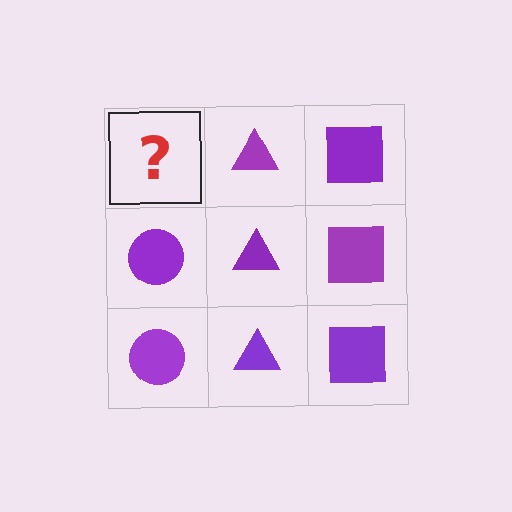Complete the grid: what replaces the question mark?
The question mark should be replaced with a purple circle.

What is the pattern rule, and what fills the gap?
The rule is that each column has a consistent shape. The gap should be filled with a purple circle.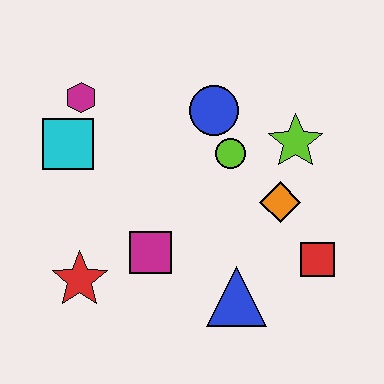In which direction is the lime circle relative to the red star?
The lime circle is to the right of the red star.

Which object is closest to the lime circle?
The blue circle is closest to the lime circle.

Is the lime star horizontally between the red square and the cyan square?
Yes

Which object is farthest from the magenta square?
The lime star is farthest from the magenta square.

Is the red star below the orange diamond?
Yes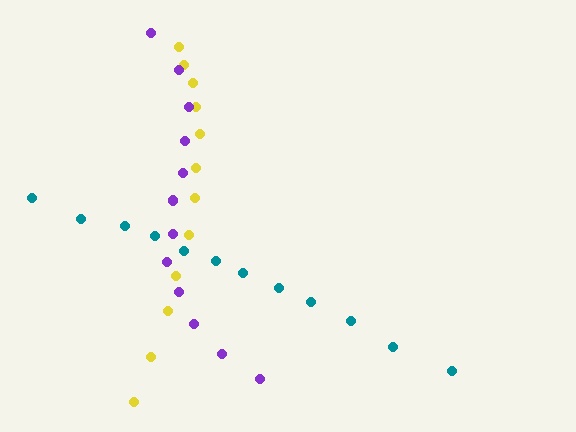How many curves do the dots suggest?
There are 3 distinct paths.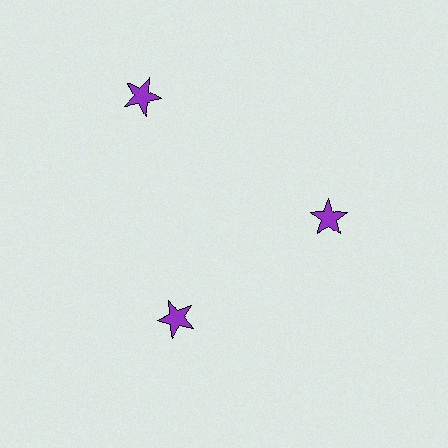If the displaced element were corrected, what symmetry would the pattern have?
It would have 3-fold rotational symmetry — the pattern would map onto itself every 120 degrees.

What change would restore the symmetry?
The symmetry would be restored by moving it inward, back onto the ring so that all 3 stars sit at equal angles and equal distance from the center.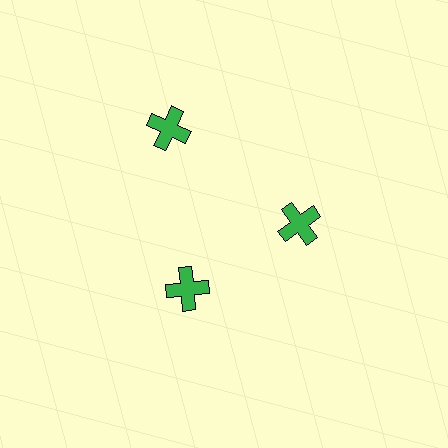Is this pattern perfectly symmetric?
No. The 3 green crosses are arranged in a ring, but one element near the 11 o'clock position is pushed outward from the center, breaking the 3-fold rotational symmetry.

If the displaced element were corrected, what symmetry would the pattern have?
It would have 3-fold rotational symmetry — the pattern would map onto itself every 120 degrees.